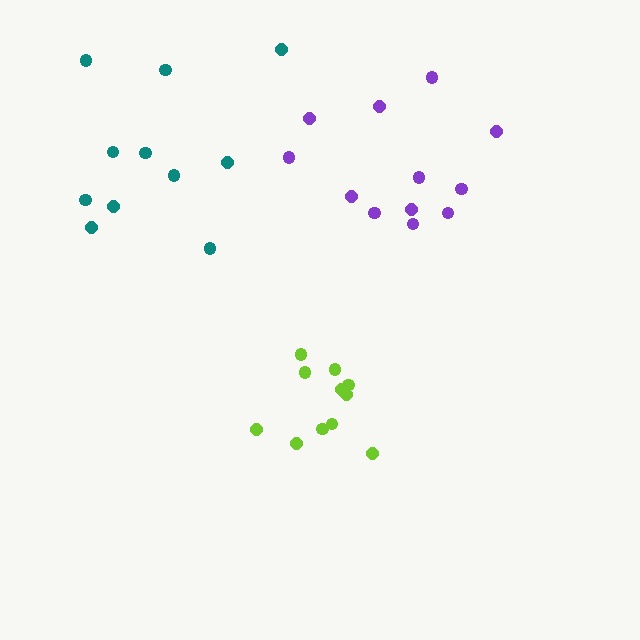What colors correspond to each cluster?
The clusters are colored: lime, teal, purple.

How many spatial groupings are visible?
There are 3 spatial groupings.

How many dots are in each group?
Group 1: 11 dots, Group 2: 11 dots, Group 3: 12 dots (34 total).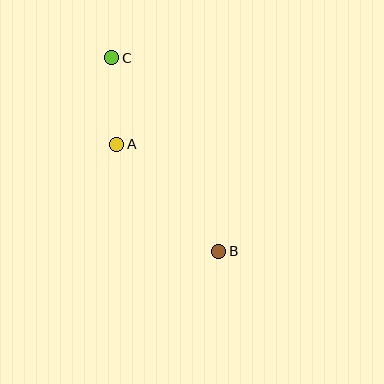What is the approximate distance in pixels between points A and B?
The distance between A and B is approximately 148 pixels.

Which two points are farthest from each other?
Points B and C are farthest from each other.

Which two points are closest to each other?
Points A and C are closest to each other.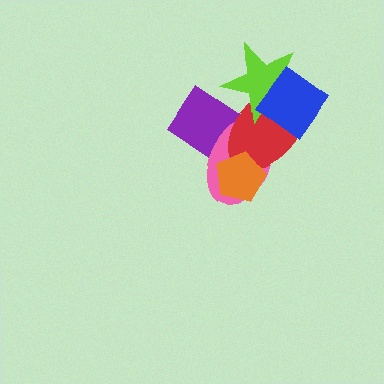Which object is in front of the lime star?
The blue diamond is in front of the lime star.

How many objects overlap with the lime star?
2 objects overlap with the lime star.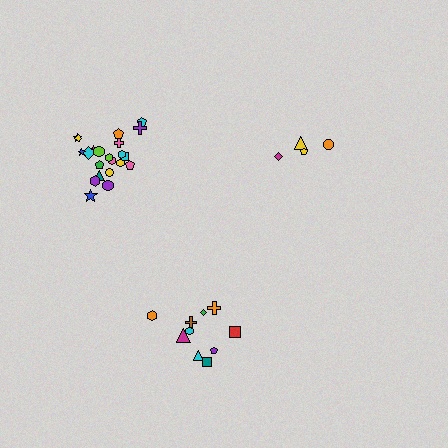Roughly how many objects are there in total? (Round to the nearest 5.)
Roughly 35 objects in total.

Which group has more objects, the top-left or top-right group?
The top-left group.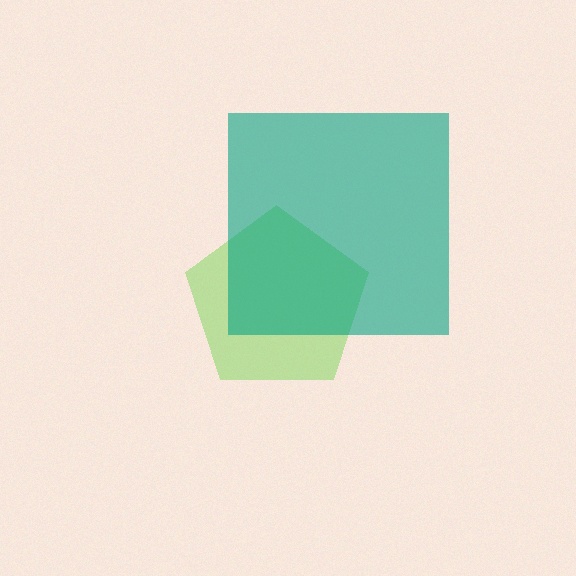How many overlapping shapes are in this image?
There are 2 overlapping shapes in the image.